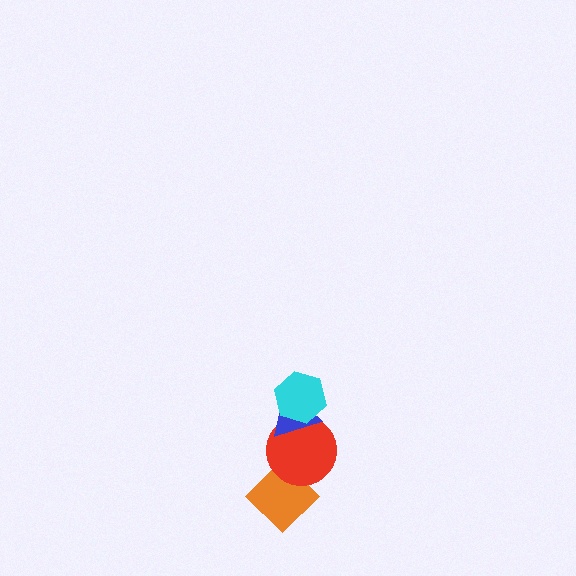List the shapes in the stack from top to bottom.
From top to bottom: the cyan hexagon, the blue triangle, the red circle, the orange diamond.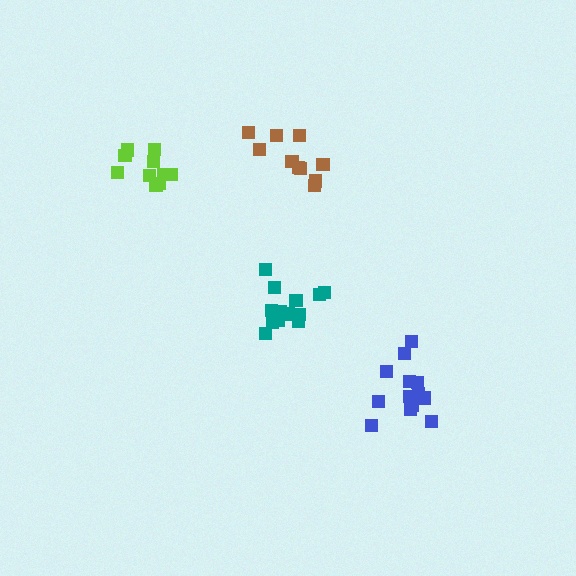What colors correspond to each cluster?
The clusters are colored: blue, lime, teal, brown.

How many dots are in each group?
Group 1: 14 dots, Group 2: 10 dots, Group 3: 14 dots, Group 4: 10 dots (48 total).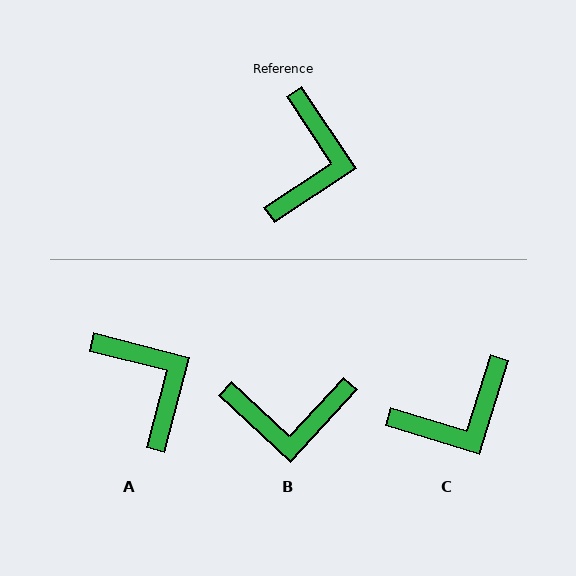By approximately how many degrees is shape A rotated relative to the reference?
Approximately 42 degrees counter-clockwise.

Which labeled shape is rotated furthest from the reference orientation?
B, about 76 degrees away.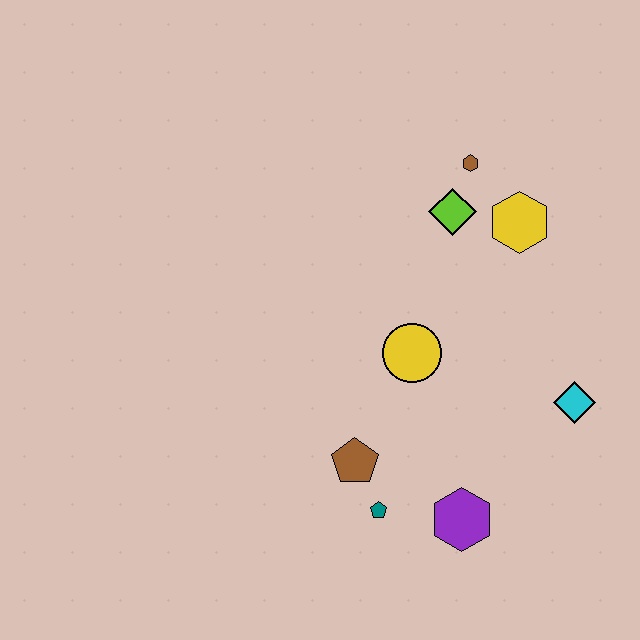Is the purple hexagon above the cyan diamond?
No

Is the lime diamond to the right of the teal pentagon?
Yes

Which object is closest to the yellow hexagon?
The lime diamond is closest to the yellow hexagon.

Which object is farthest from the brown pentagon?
The brown hexagon is farthest from the brown pentagon.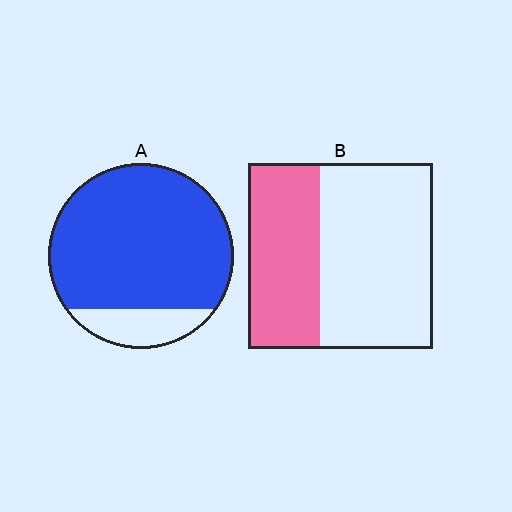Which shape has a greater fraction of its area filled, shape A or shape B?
Shape A.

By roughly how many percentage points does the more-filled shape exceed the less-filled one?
By roughly 45 percentage points (A over B).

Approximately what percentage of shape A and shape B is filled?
A is approximately 85% and B is approximately 40%.